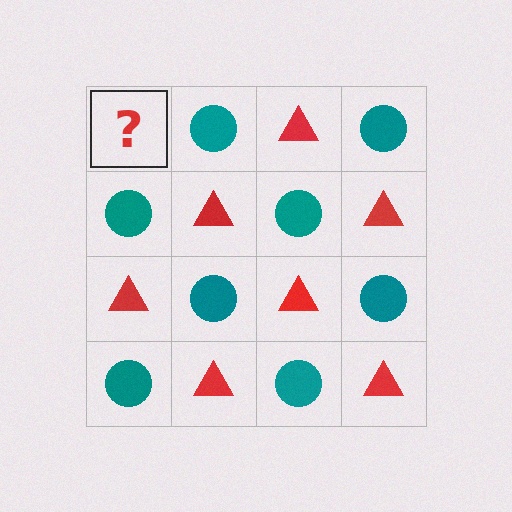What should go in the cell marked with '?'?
The missing cell should contain a red triangle.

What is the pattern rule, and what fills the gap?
The rule is that it alternates red triangle and teal circle in a checkerboard pattern. The gap should be filled with a red triangle.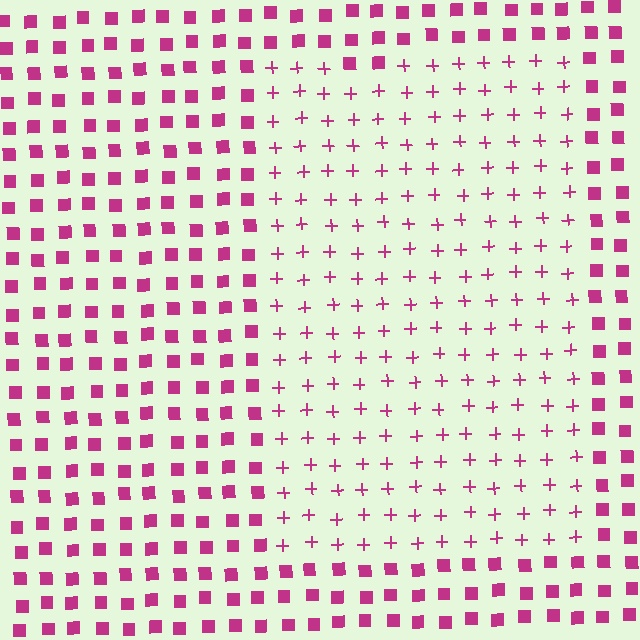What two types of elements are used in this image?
The image uses plus signs inside the rectangle region and squares outside it.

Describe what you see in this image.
The image is filled with small magenta elements arranged in a uniform grid. A rectangle-shaped region contains plus signs, while the surrounding area contains squares. The boundary is defined purely by the change in element shape.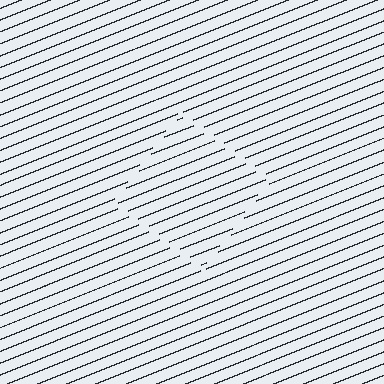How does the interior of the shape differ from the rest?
The interior of the shape contains the same grating, shifted by half a period — the contour is defined by the phase discontinuity where line-ends from the inner and outer gratings abut.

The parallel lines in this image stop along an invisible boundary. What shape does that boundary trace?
An illusory square. The interior of the shape contains the same grating, shifted by half a period — the contour is defined by the phase discontinuity where line-ends from the inner and outer gratings abut.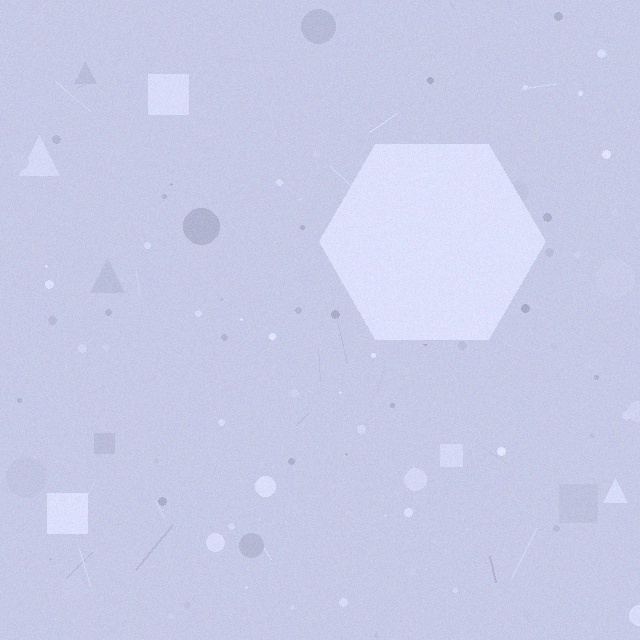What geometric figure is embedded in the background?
A hexagon is embedded in the background.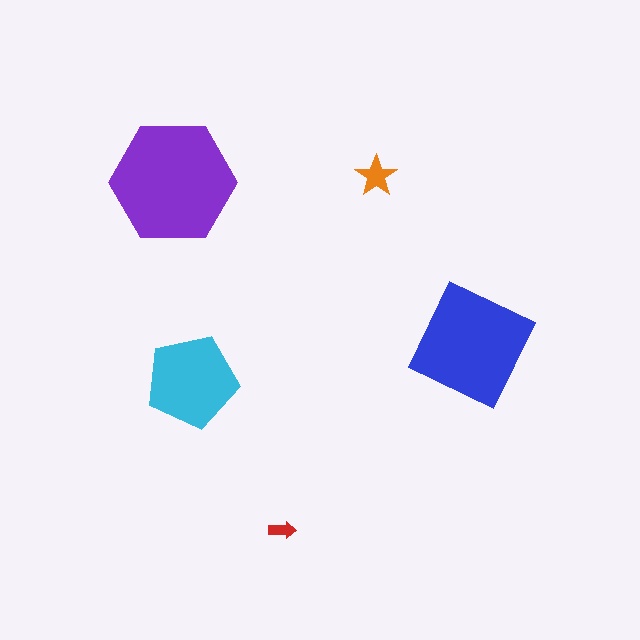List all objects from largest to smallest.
The purple hexagon, the blue square, the cyan pentagon, the orange star, the red arrow.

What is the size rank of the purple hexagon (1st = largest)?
1st.